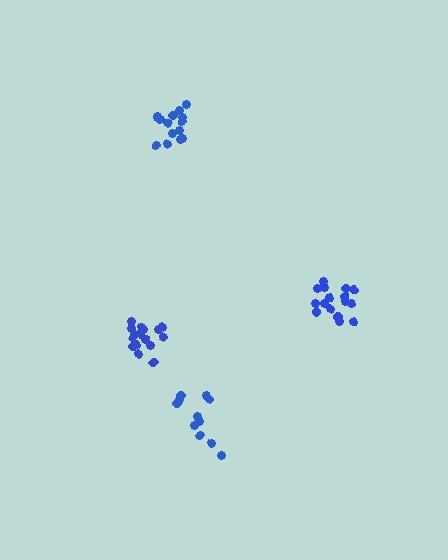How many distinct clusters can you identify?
There are 4 distinct clusters.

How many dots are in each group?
Group 1: 11 dots, Group 2: 16 dots, Group 3: 15 dots, Group 4: 16 dots (58 total).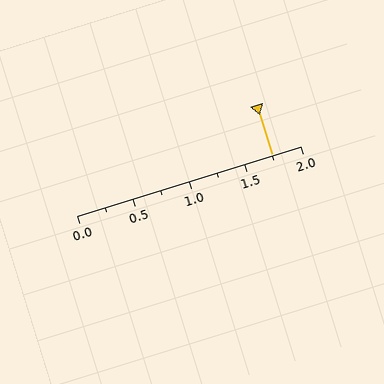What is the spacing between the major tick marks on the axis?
The major ticks are spaced 0.5 apart.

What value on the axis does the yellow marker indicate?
The marker indicates approximately 1.75.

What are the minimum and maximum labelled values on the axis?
The axis runs from 0.0 to 2.0.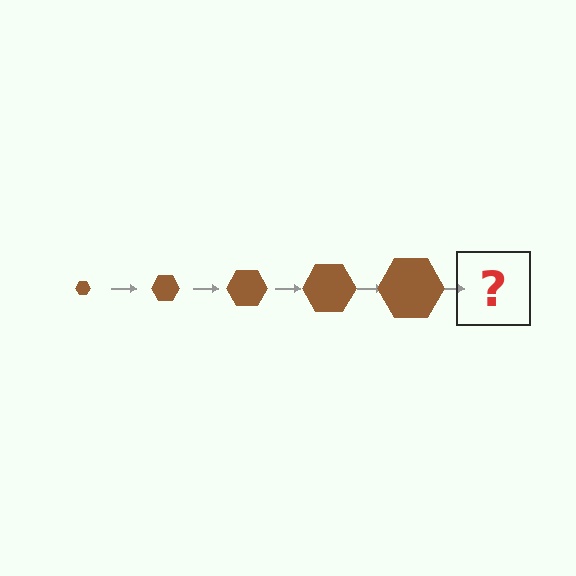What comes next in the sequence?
The next element should be a brown hexagon, larger than the previous one.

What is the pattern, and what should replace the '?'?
The pattern is that the hexagon gets progressively larger each step. The '?' should be a brown hexagon, larger than the previous one.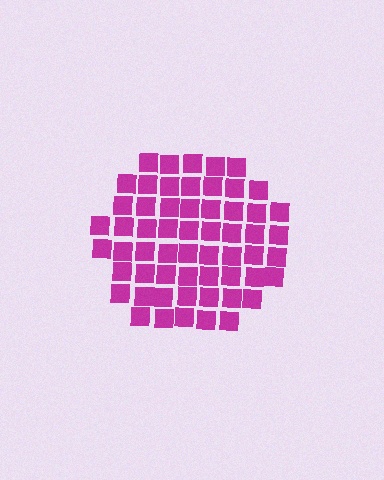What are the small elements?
The small elements are squares.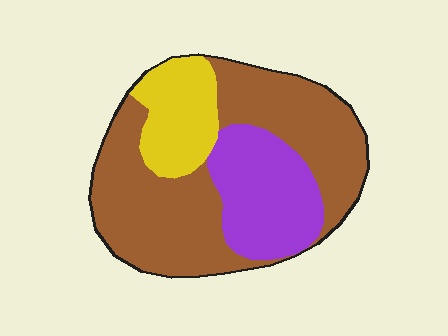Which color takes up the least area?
Yellow, at roughly 15%.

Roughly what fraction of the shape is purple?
Purple takes up about one quarter (1/4) of the shape.